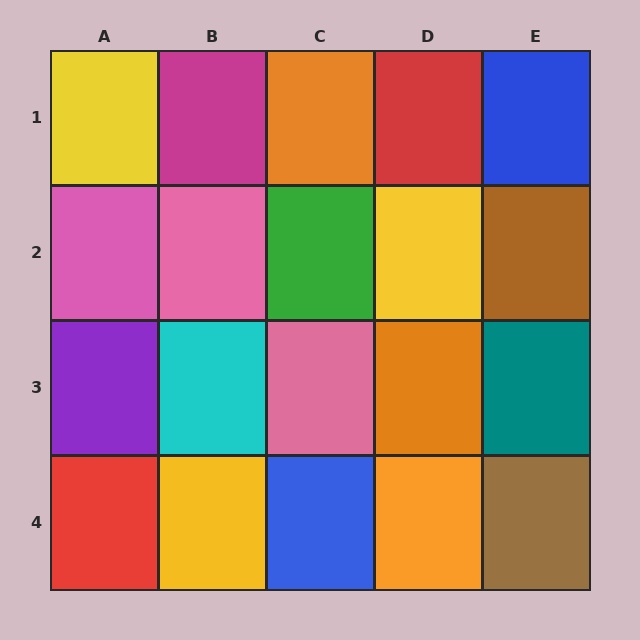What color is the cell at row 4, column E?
Brown.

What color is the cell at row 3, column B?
Cyan.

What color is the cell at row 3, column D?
Orange.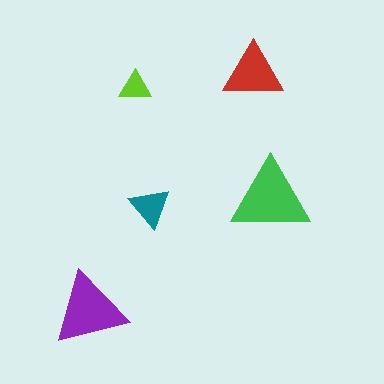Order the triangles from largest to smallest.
the green one, the purple one, the red one, the teal one, the lime one.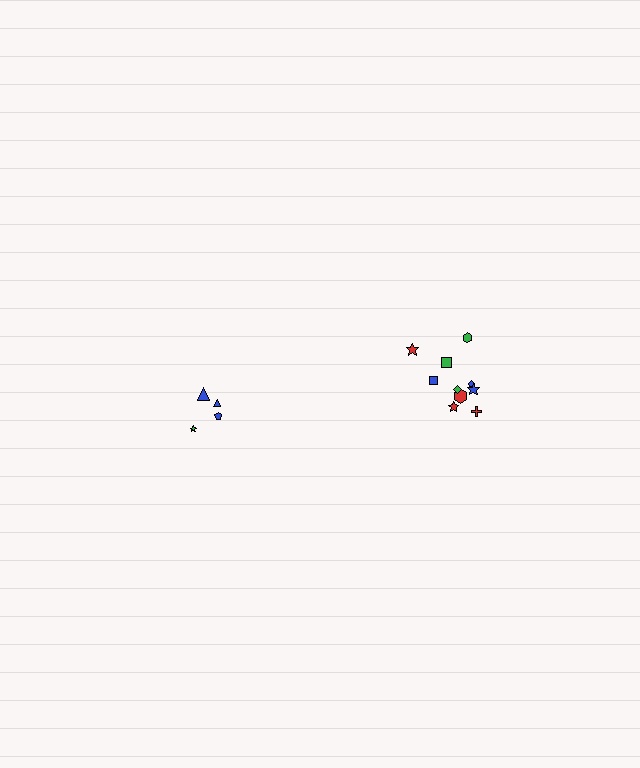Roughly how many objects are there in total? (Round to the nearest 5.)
Roughly 15 objects in total.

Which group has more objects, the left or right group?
The right group.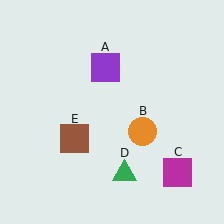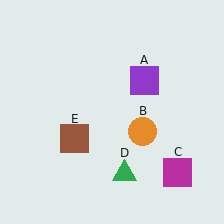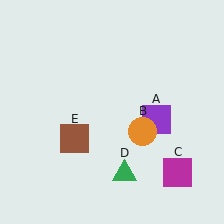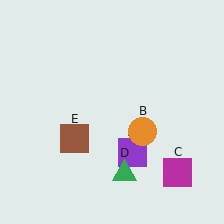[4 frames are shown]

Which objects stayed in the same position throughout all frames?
Orange circle (object B) and magenta square (object C) and green triangle (object D) and brown square (object E) remained stationary.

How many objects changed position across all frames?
1 object changed position: purple square (object A).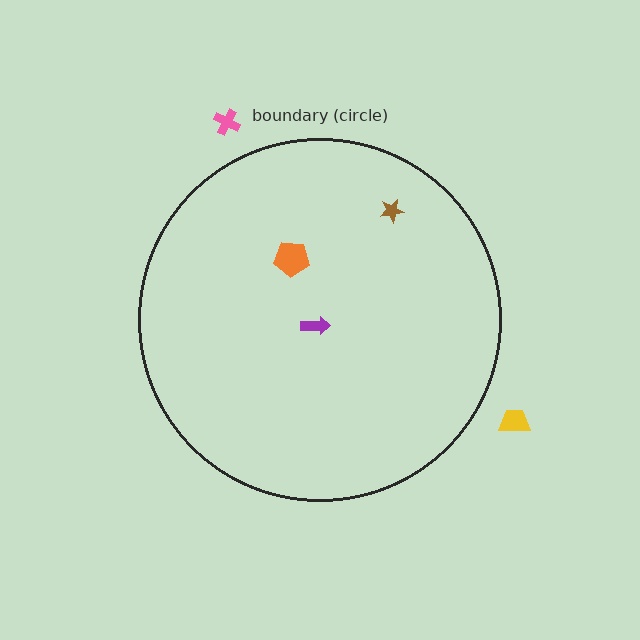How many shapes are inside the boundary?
3 inside, 2 outside.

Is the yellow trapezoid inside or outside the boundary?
Outside.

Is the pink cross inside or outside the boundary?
Outside.